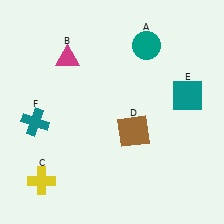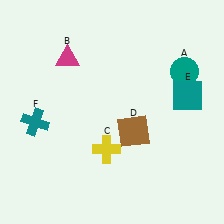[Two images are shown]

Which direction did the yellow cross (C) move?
The yellow cross (C) moved right.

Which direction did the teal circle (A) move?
The teal circle (A) moved right.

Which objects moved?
The objects that moved are: the teal circle (A), the yellow cross (C).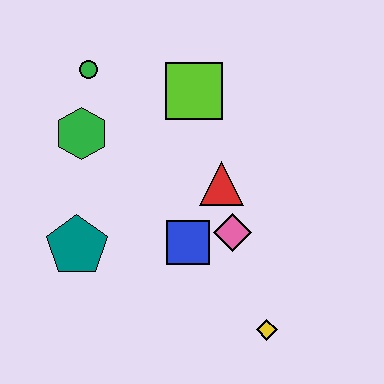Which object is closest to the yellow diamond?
The pink diamond is closest to the yellow diamond.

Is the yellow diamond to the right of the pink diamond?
Yes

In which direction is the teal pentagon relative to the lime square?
The teal pentagon is below the lime square.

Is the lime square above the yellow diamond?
Yes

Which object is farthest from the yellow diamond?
The green circle is farthest from the yellow diamond.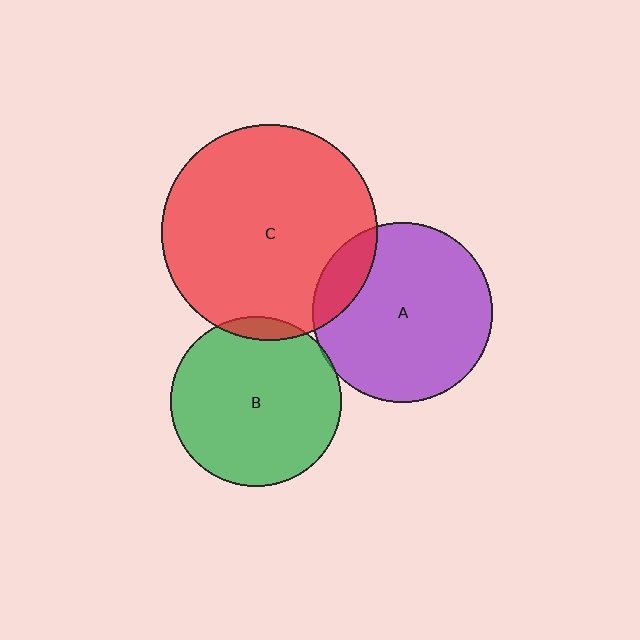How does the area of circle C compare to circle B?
Approximately 1.6 times.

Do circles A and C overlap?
Yes.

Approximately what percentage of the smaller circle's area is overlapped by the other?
Approximately 15%.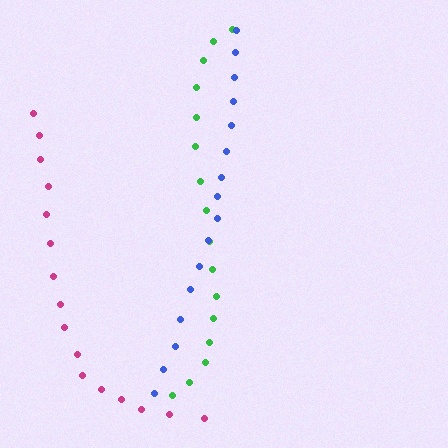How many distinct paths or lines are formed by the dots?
There are 3 distinct paths.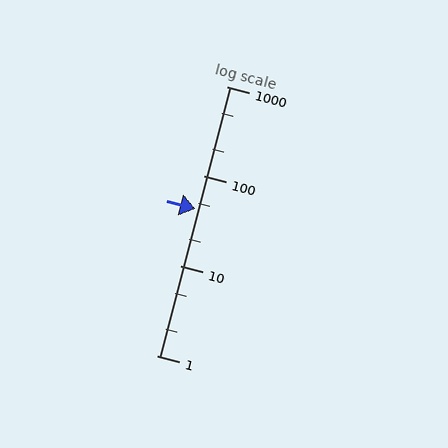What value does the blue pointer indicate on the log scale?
The pointer indicates approximately 43.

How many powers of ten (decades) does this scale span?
The scale spans 3 decades, from 1 to 1000.